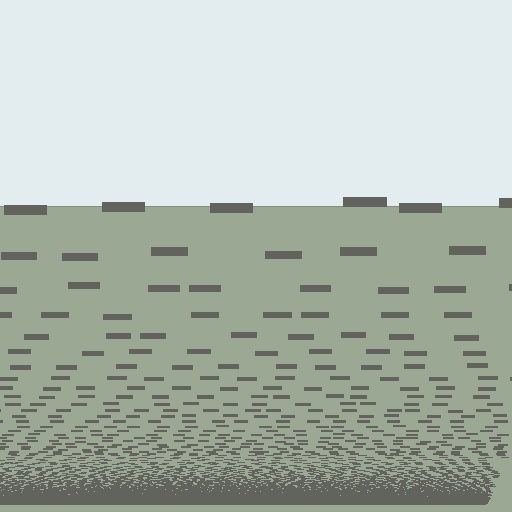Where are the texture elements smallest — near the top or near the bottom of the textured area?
Near the bottom.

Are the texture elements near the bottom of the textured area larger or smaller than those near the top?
Smaller. The gradient is inverted — elements near the bottom are smaller and denser.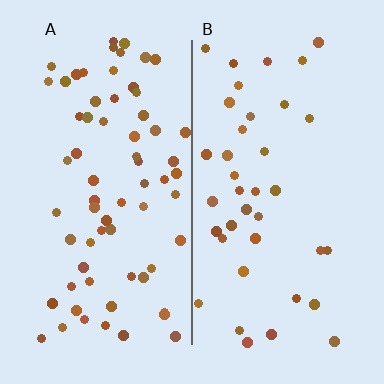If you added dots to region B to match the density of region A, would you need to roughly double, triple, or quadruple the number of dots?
Approximately double.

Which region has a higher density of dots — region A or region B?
A (the left).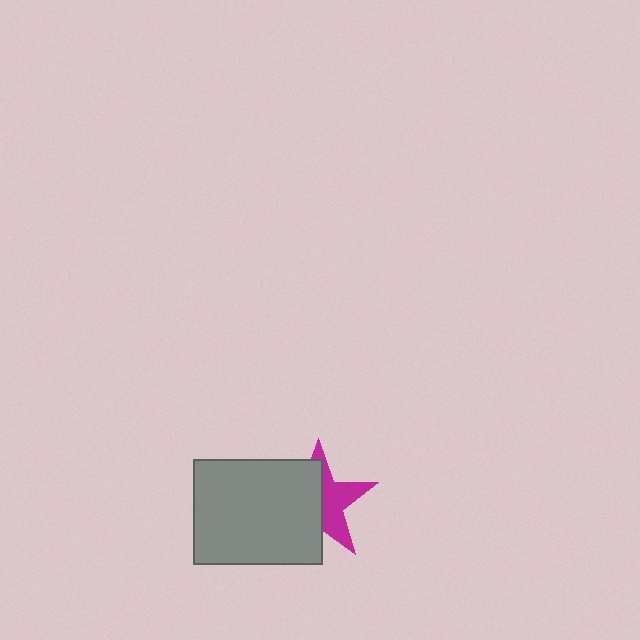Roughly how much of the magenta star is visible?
A small part of it is visible (roughly 44%).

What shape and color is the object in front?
The object in front is a gray rectangle.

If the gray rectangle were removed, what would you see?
You would see the complete magenta star.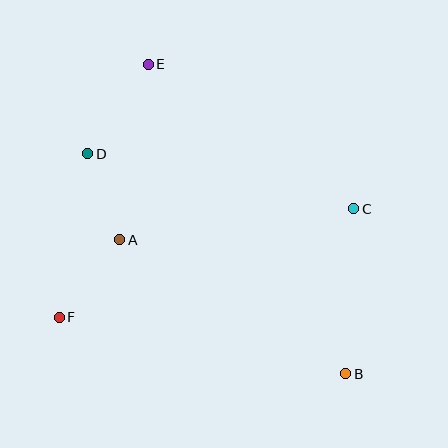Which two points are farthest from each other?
Points B and E are farthest from each other.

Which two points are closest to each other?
Points A and D are closest to each other.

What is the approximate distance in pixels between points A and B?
The distance between A and B is approximately 262 pixels.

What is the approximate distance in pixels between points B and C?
The distance between B and C is approximately 165 pixels.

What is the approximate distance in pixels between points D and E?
The distance between D and E is approximately 108 pixels.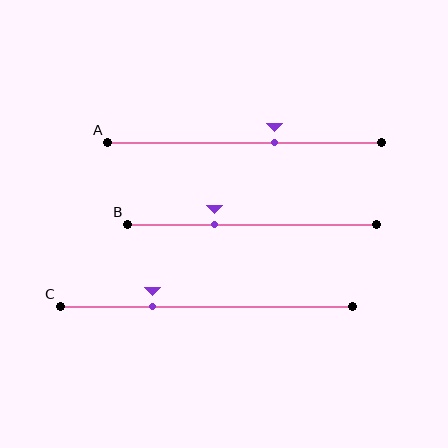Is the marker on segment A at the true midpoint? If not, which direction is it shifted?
No, the marker on segment A is shifted to the right by about 11% of the segment length.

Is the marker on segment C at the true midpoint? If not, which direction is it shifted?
No, the marker on segment C is shifted to the left by about 18% of the segment length.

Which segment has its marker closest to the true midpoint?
Segment A has its marker closest to the true midpoint.